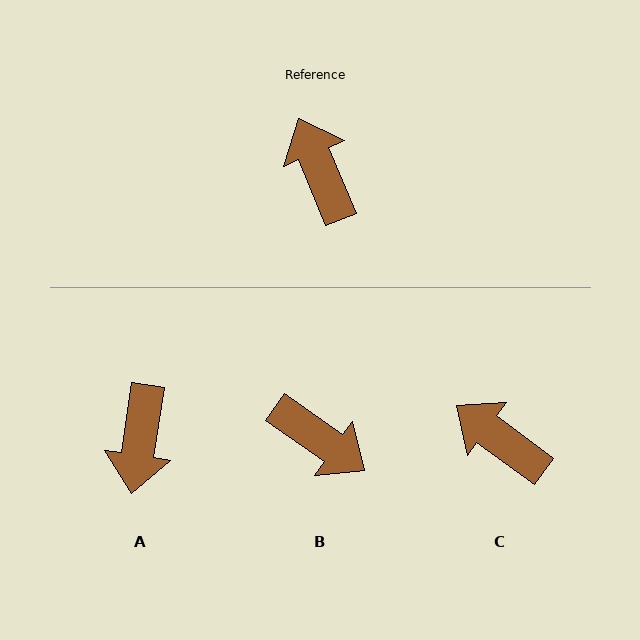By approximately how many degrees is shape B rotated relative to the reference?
Approximately 148 degrees clockwise.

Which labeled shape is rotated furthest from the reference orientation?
A, about 149 degrees away.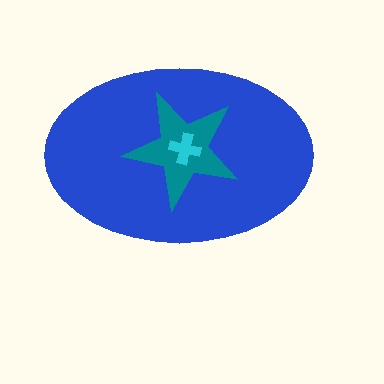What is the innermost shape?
The cyan cross.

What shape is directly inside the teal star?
The cyan cross.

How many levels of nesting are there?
3.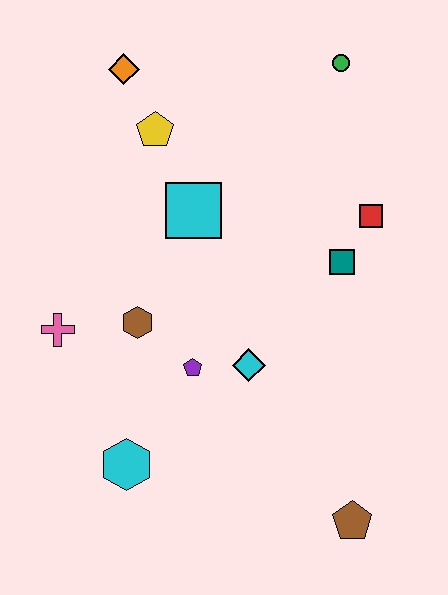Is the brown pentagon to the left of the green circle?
No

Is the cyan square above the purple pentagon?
Yes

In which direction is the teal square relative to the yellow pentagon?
The teal square is to the right of the yellow pentagon.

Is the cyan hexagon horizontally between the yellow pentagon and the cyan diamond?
No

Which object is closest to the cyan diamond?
The purple pentagon is closest to the cyan diamond.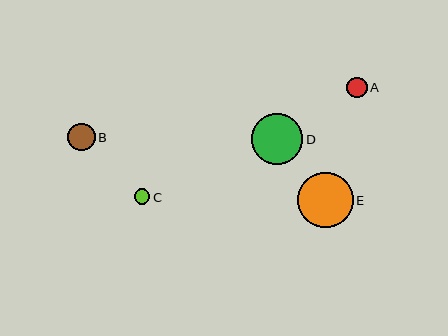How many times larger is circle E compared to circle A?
Circle E is approximately 2.7 times the size of circle A.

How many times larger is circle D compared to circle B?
Circle D is approximately 1.9 times the size of circle B.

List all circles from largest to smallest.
From largest to smallest: E, D, B, A, C.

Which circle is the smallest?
Circle C is the smallest with a size of approximately 15 pixels.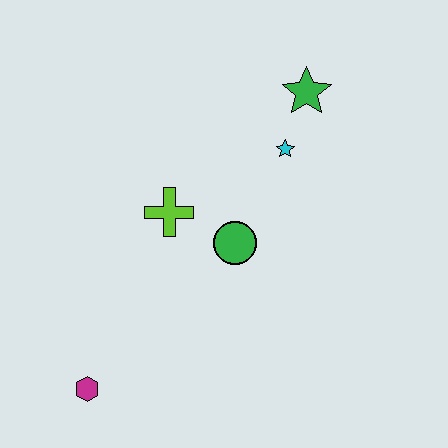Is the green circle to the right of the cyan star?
No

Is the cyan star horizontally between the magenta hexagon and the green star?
Yes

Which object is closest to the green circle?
The lime cross is closest to the green circle.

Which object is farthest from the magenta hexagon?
The green star is farthest from the magenta hexagon.